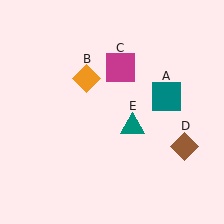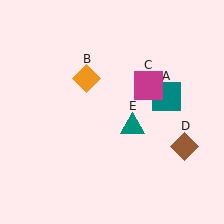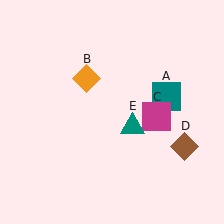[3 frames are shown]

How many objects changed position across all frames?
1 object changed position: magenta square (object C).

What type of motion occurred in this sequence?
The magenta square (object C) rotated clockwise around the center of the scene.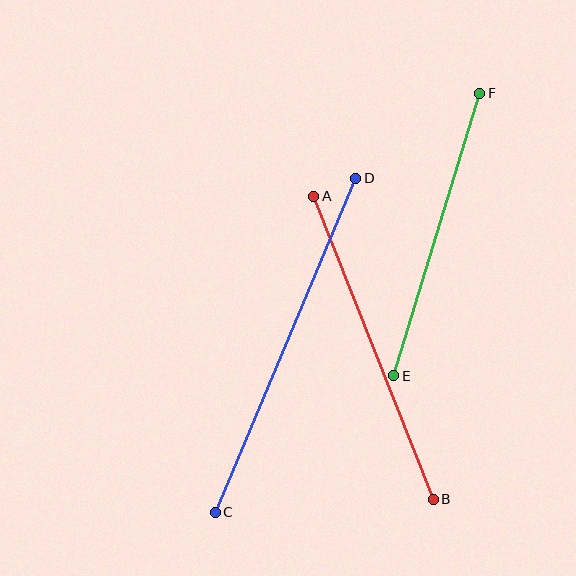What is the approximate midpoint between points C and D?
The midpoint is at approximately (285, 345) pixels.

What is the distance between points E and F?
The distance is approximately 295 pixels.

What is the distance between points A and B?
The distance is approximately 326 pixels.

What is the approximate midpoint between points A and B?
The midpoint is at approximately (373, 348) pixels.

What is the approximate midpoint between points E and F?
The midpoint is at approximately (437, 234) pixels.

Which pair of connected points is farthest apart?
Points C and D are farthest apart.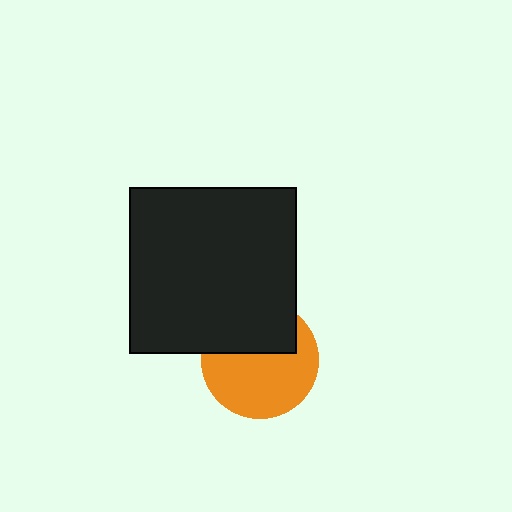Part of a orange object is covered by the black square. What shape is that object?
It is a circle.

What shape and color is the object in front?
The object in front is a black square.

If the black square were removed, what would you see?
You would see the complete orange circle.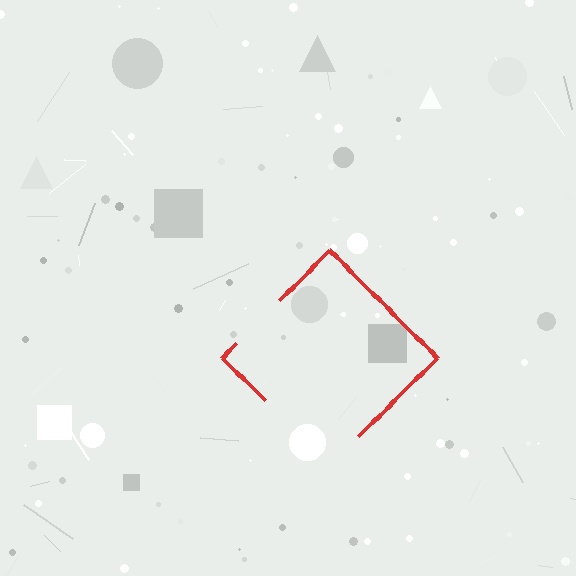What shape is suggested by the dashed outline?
The dashed outline suggests a diamond.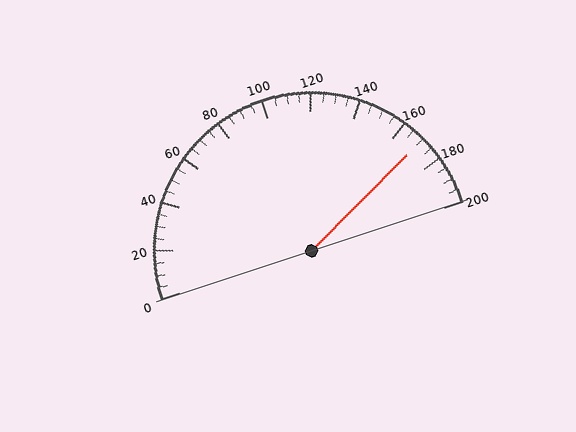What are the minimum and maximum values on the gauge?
The gauge ranges from 0 to 200.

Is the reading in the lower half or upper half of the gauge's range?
The reading is in the upper half of the range (0 to 200).